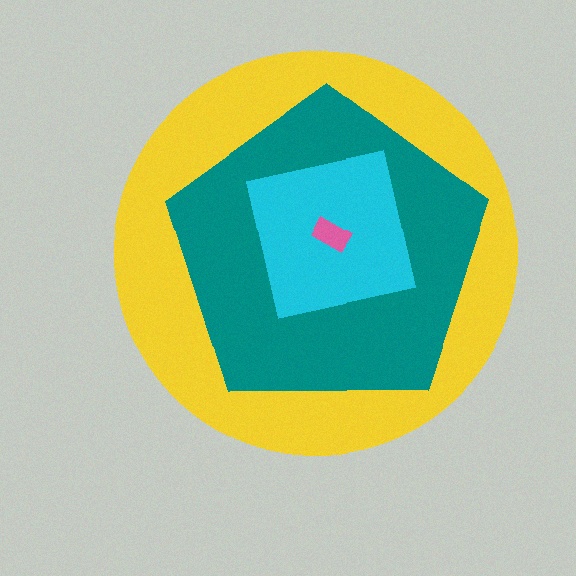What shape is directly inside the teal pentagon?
The cyan square.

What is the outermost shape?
The yellow circle.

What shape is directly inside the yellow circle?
The teal pentagon.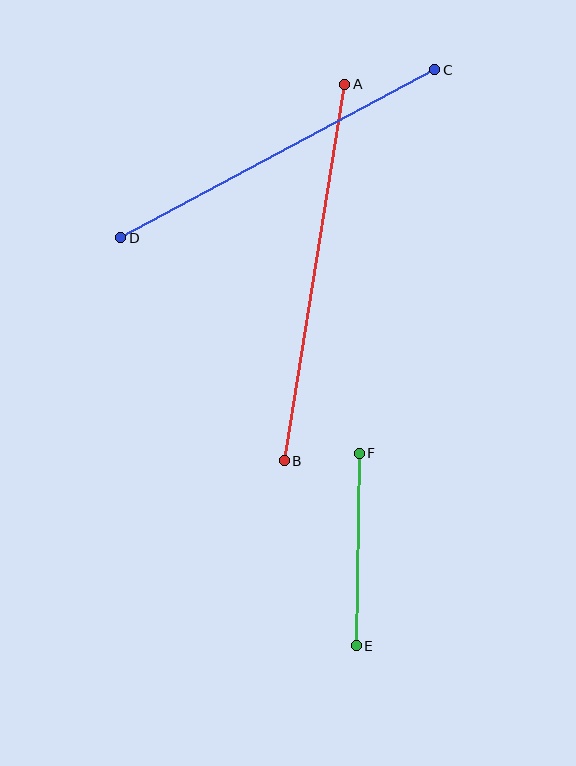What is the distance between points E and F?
The distance is approximately 192 pixels.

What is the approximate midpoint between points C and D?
The midpoint is at approximately (278, 154) pixels.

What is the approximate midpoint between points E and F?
The midpoint is at approximately (358, 550) pixels.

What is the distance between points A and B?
The distance is approximately 382 pixels.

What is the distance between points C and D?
The distance is approximately 356 pixels.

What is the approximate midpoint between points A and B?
The midpoint is at approximately (315, 272) pixels.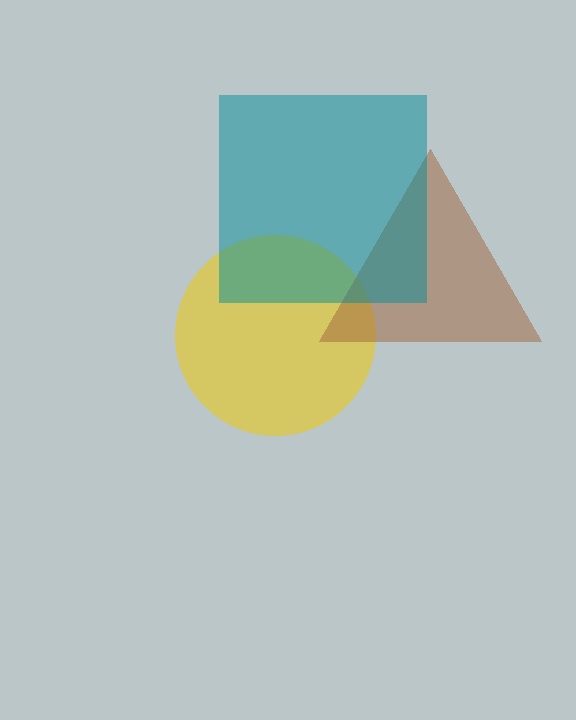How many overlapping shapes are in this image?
There are 3 overlapping shapes in the image.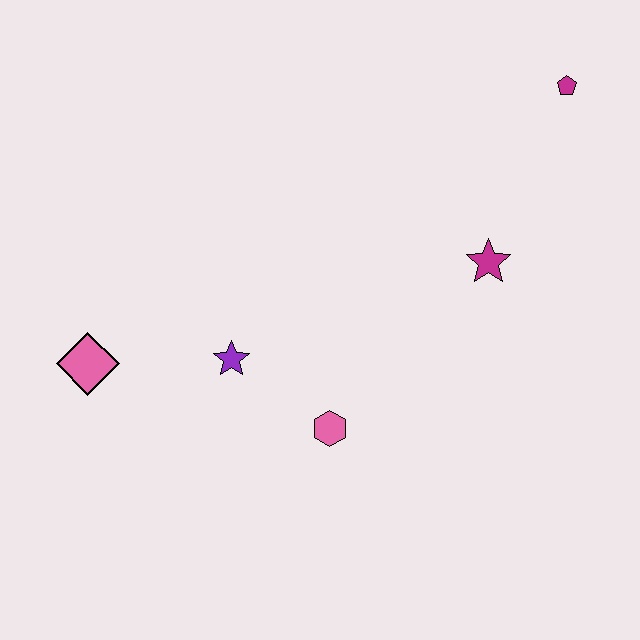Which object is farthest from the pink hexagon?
The magenta pentagon is farthest from the pink hexagon.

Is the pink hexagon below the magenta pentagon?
Yes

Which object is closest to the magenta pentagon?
The magenta star is closest to the magenta pentagon.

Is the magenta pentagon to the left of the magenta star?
No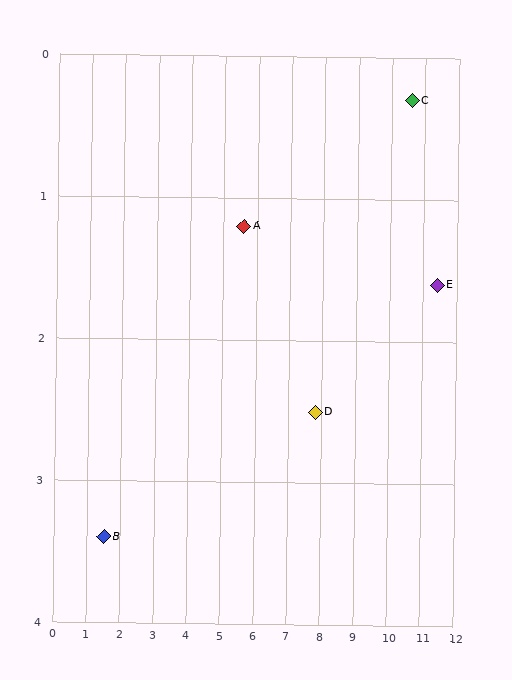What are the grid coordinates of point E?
Point E is at approximately (11.4, 1.6).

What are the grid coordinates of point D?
Point D is at approximately (7.8, 2.5).